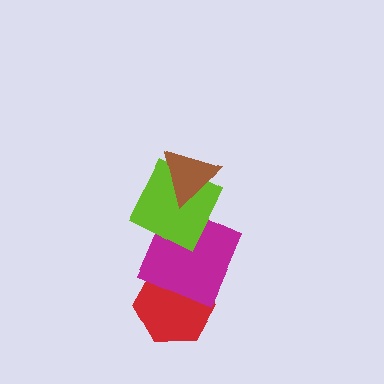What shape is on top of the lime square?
The brown triangle is on top of the lime square.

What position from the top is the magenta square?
The magenta square is 3rd from the top.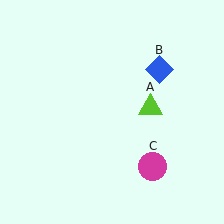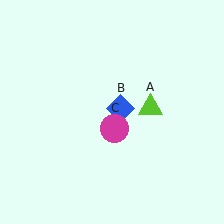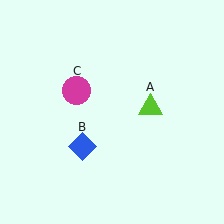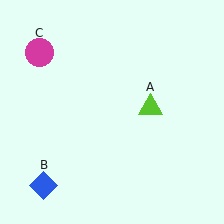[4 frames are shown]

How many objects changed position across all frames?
2 objects changed position: blue diamond (object B), magenta circle (object C).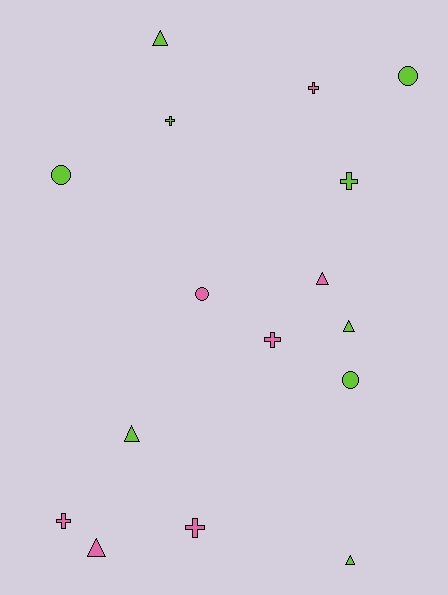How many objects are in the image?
There are 16 objects.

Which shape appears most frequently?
Triangle, with 6 objects.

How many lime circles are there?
There are 3 lime circles.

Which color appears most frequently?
Lime, with 9 objects.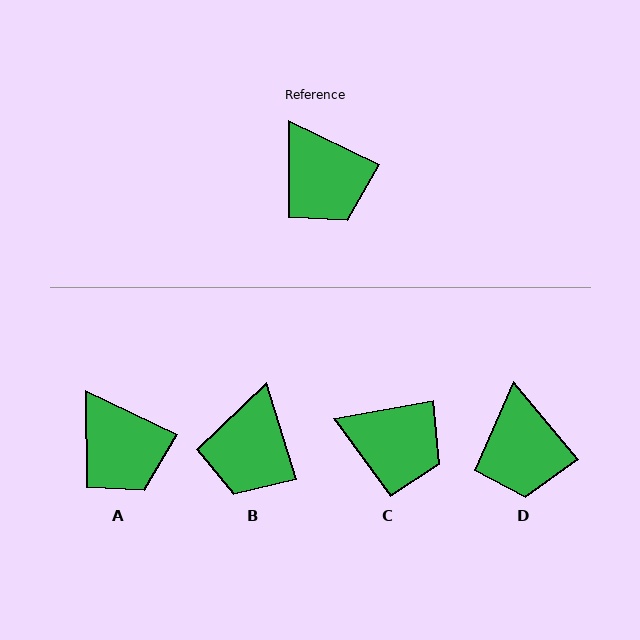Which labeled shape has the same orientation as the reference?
A.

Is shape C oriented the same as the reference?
No, it is off by about 36 degrees.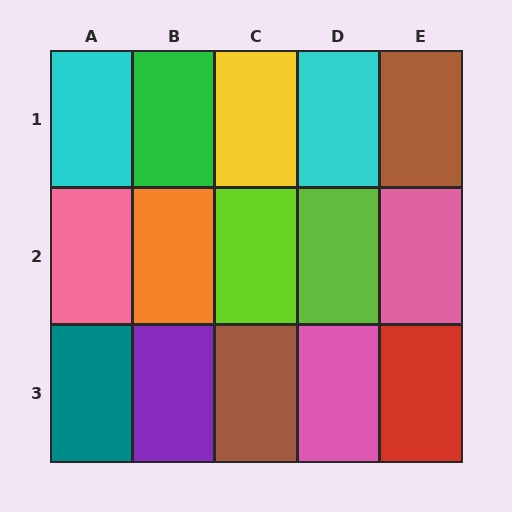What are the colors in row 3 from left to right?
Teal, purple, brown, pink, red.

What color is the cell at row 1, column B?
Green.